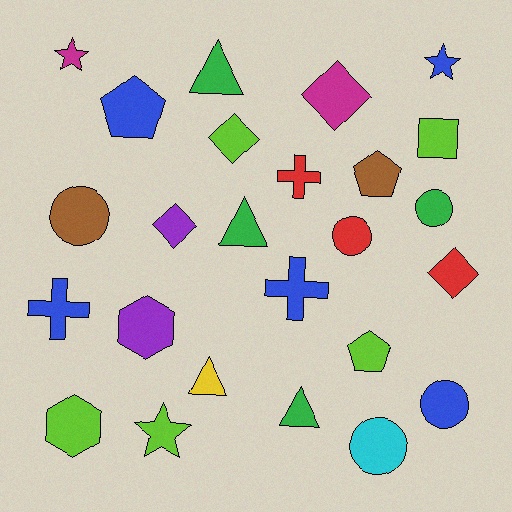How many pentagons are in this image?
There are 3 pentagons.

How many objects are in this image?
There are 25 objects.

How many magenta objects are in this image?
There are 2 magenta objects.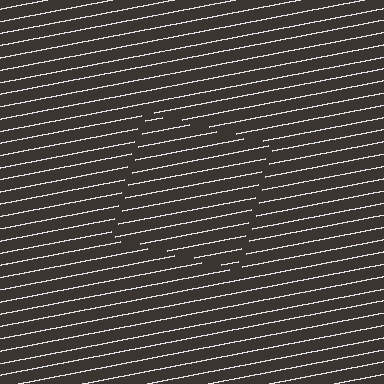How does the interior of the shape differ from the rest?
The interior of the shape contains the same grating, shifted by half a period — the contour is defined by the phase discontinuity where line-ends from the inner and outer gratings abut.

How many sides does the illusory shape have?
4 sides — the line-ends trace a square.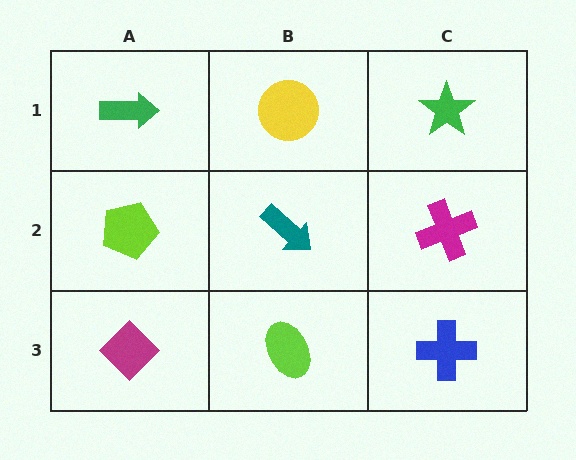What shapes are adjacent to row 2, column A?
A green arrow (row 1, column A), a magenta diamond (row 3, column A), a teal arrow (row 2, column B).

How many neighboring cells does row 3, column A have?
2.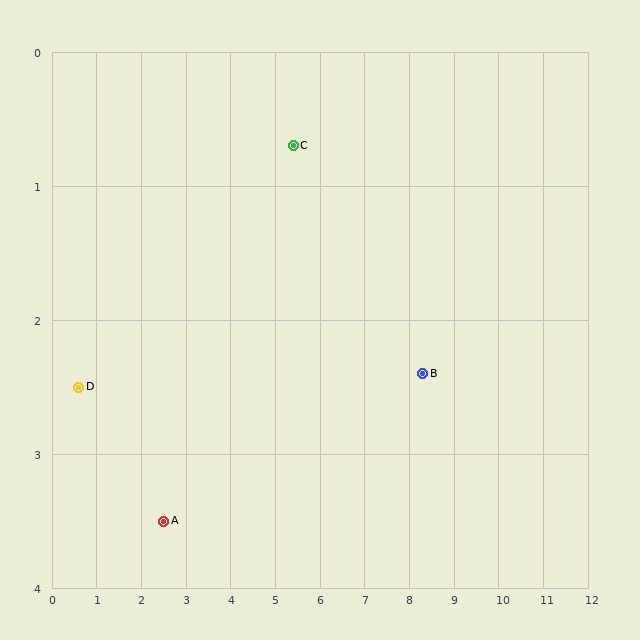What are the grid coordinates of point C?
Point C is at approximately (5.4, 0.7).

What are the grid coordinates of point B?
Point B is at approximately (8.3, 2.4).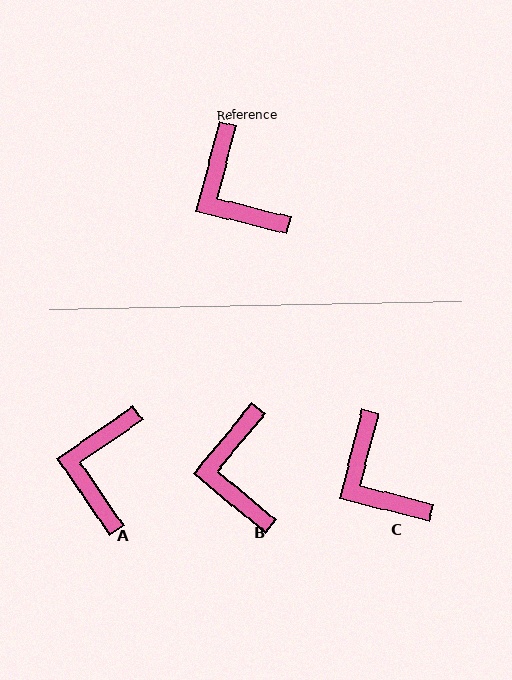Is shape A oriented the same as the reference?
No, it is off by about 41 degrees.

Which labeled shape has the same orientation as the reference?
C.